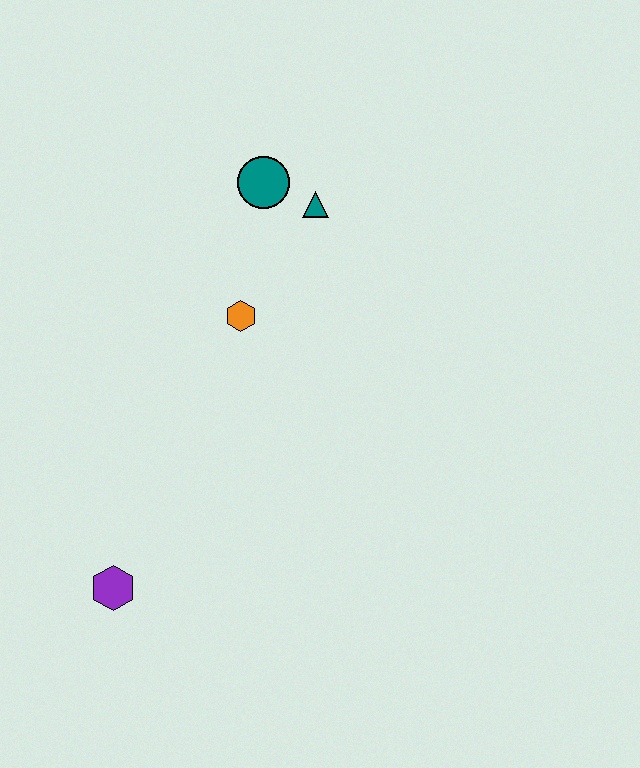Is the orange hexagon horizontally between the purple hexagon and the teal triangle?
Yes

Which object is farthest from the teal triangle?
The purple hexagon is farthest from the teal triangle.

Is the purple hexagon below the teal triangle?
Yes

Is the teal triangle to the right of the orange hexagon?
Yes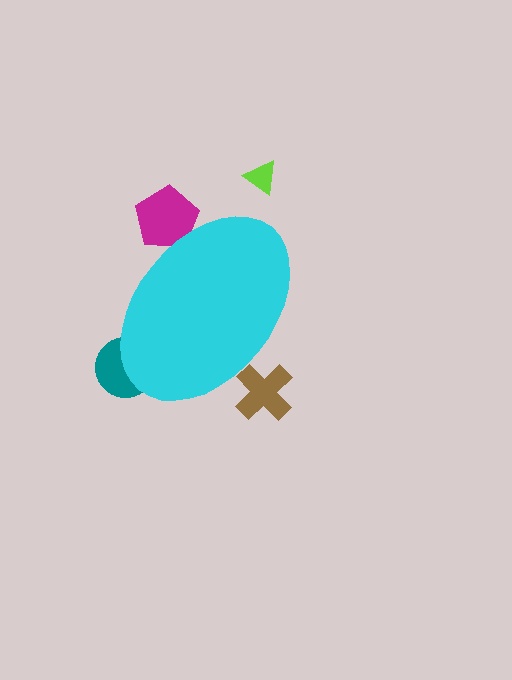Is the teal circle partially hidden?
Yes, the teal circle is partially hidden behind the cyan ellipse.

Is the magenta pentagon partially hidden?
Yes, the magenta pentagon is partially hidden behind the cyan ellipse.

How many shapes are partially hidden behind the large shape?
3 shapes are partially hidden.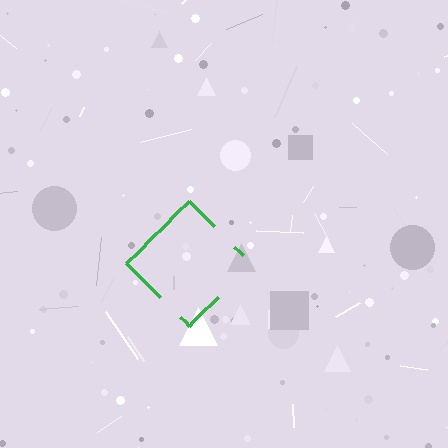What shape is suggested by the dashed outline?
The dashed outline suggests a diamond.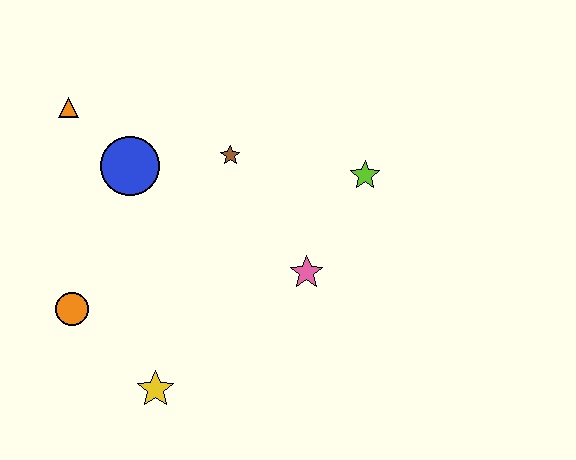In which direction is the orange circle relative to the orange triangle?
The orange circle is below the orange triangle.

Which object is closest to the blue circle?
The orange triangle is closest to the blue circle.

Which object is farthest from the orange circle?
The lime star is farthest from the orange circle.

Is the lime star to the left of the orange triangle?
No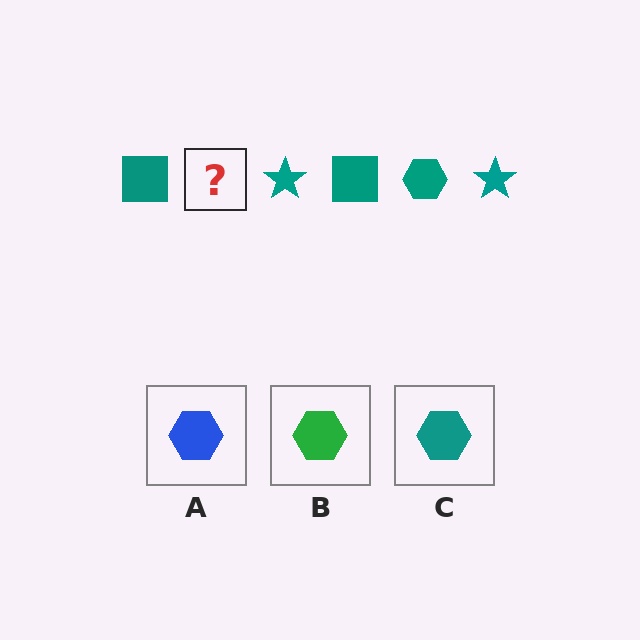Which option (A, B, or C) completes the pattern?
C.